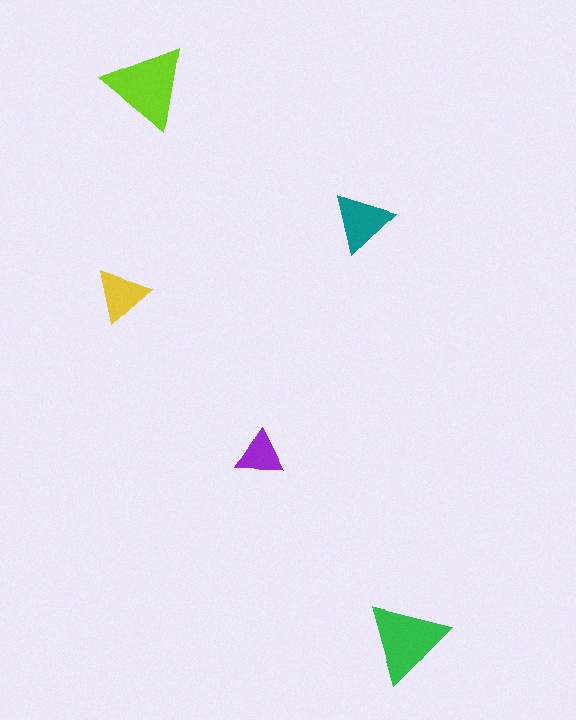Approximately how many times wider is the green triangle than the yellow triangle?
About 1.5 times wider.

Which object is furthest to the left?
The yellow triangle is leftmost.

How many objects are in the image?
There are 5 objects in the image.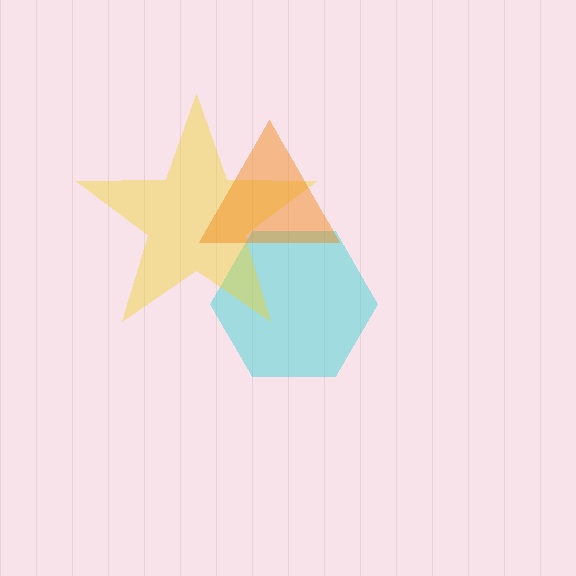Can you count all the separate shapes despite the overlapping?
Yes, there are 3 separate shapes.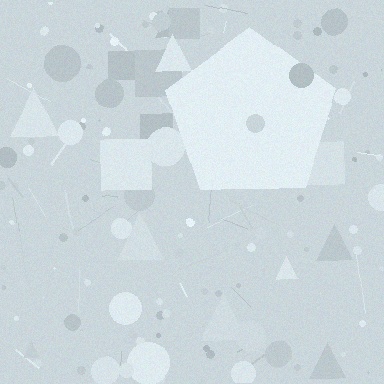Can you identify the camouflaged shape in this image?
The camouflaged shape is a pentagon.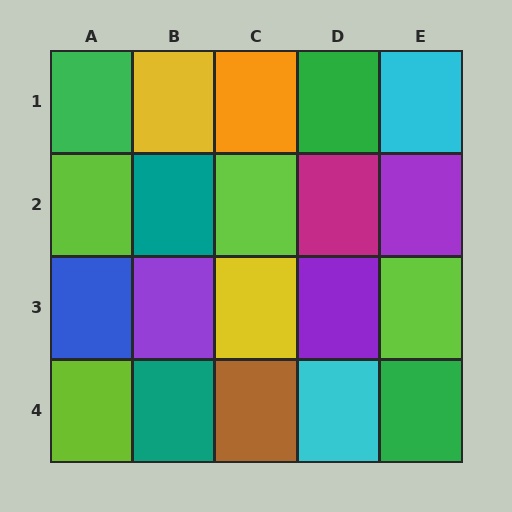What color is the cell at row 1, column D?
Green.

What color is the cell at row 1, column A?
Green.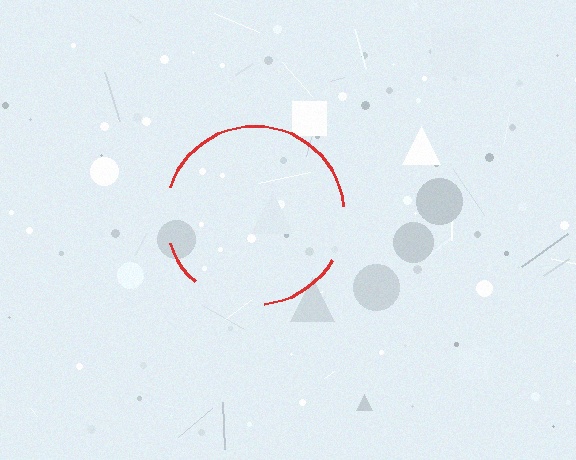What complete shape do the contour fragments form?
The contour fragments form a circle.